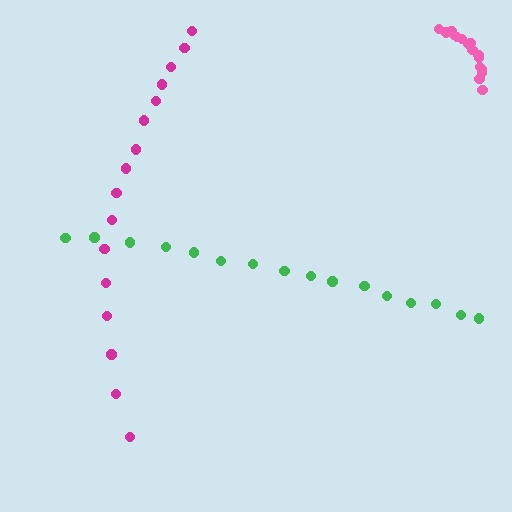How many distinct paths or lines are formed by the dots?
There are 3 distinct paths.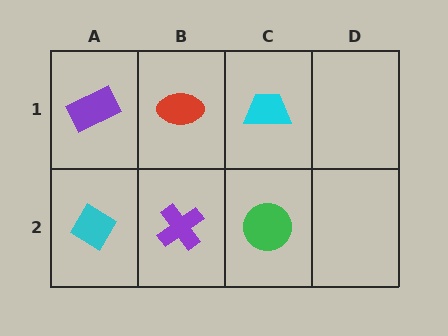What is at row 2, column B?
A purple cross.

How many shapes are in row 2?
3 shapes.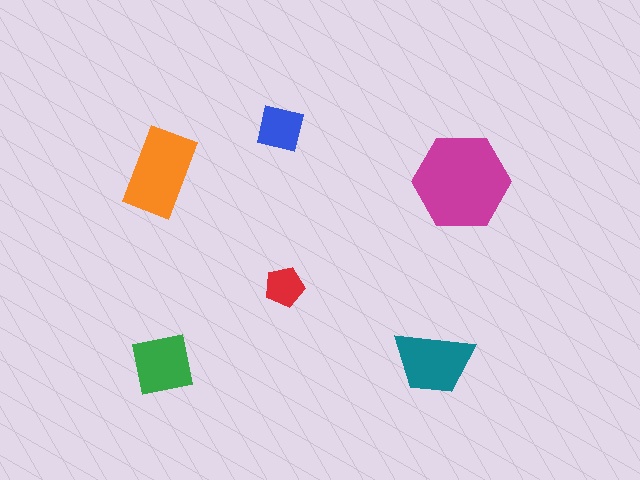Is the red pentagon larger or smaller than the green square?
Smaller.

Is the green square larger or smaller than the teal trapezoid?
Smaller.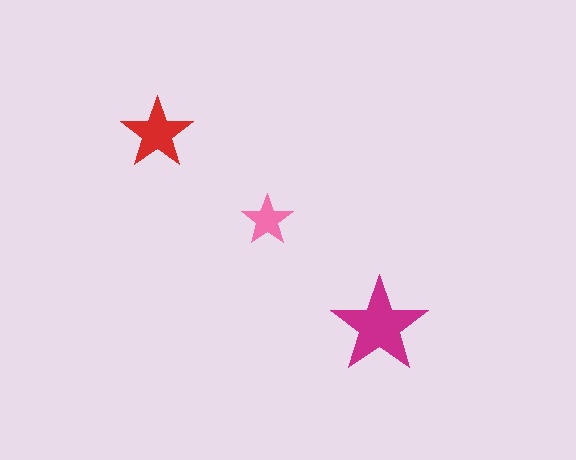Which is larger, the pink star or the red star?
The red one.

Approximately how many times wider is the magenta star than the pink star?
About 2 times wider.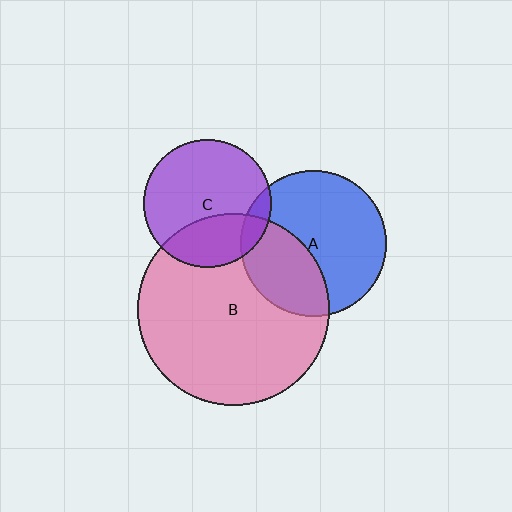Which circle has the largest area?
Circle B (pink).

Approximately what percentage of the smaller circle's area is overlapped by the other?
Approximately 10%.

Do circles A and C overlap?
Yes.